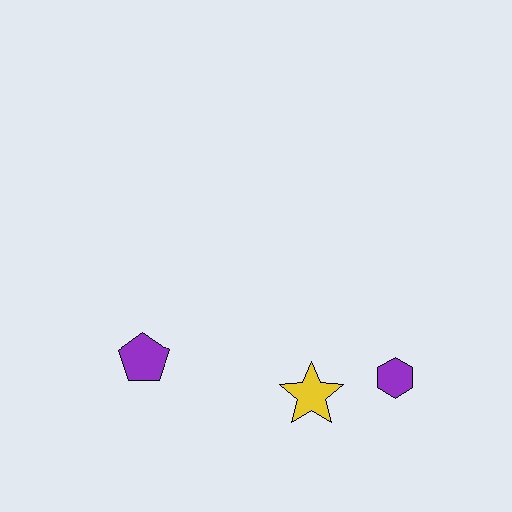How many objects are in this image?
There are 3 objects.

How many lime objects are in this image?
There are no lime objects.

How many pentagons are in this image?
There is 1 pentagon.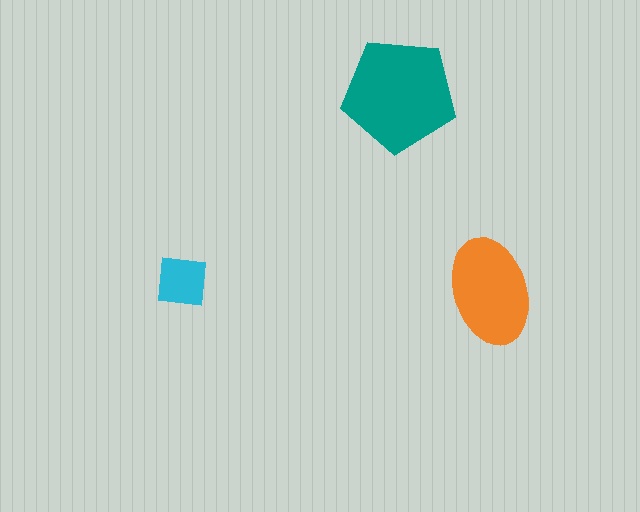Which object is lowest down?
The orange ellipse is bottommost.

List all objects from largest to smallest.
The teal pentagon, the orange ellipse, the cyan square.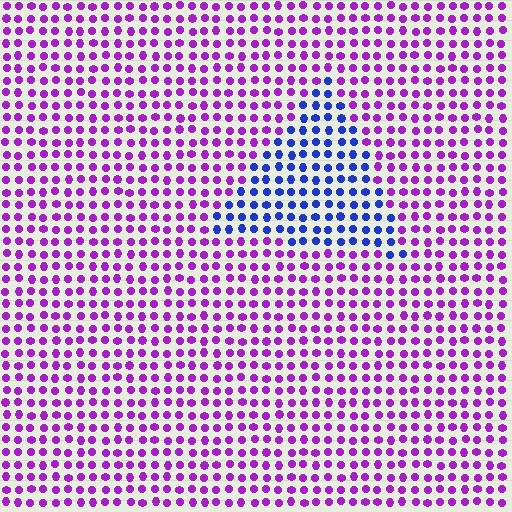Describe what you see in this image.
The image is filled with small purple elements in a uniform arrangement. A triangle-shaped region is visible where the elements are tinted to a slightly different hue, forming a subtle color boundary.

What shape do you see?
I see a triangle.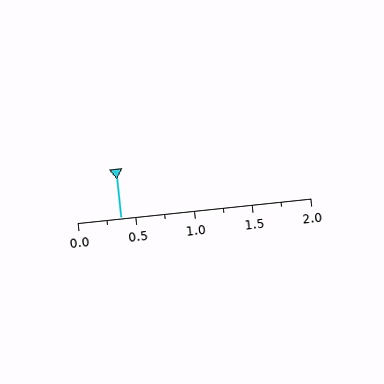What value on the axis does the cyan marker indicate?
The marker indicates approximately 0.38.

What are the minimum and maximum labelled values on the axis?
The axis runs from 0.0 to 2.0.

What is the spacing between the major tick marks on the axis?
The major ticks are spaced 0.5 apart.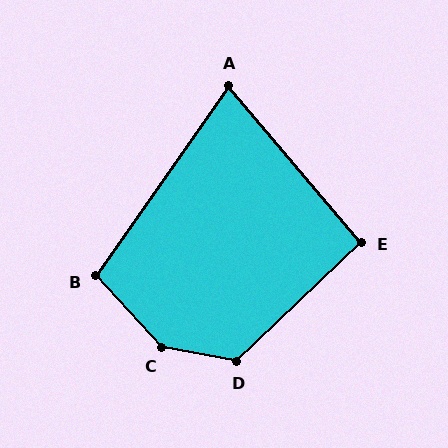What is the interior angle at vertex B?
Approximately 103 degrees (obtuse).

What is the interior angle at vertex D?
Approximately 125 degrees (obtuse).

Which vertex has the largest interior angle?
C, at approximately 143 degrees.